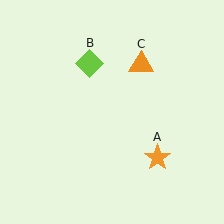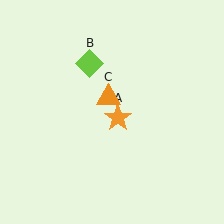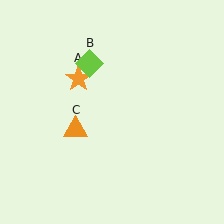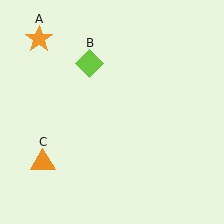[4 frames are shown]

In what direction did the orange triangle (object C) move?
The orange triangle (object C) moved down and to the left.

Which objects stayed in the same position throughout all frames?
Lime diamond (object B) remained stationary.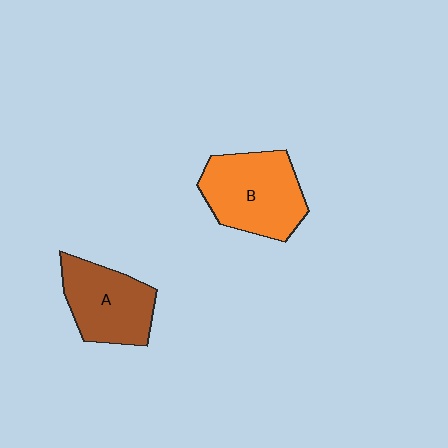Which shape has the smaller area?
Shape A (brown).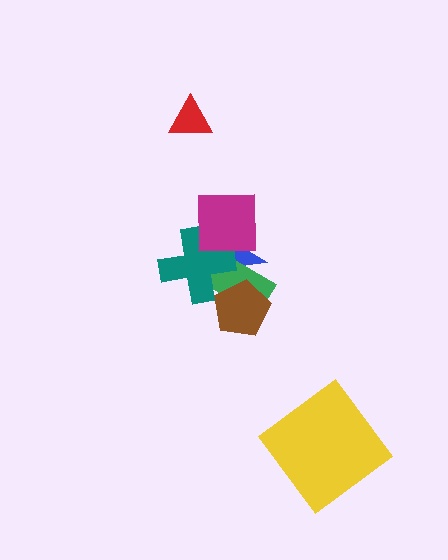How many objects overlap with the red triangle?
0 objects overlap with the red triangle.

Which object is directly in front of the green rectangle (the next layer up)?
The brown pentagon is directly in front of the green rectangle.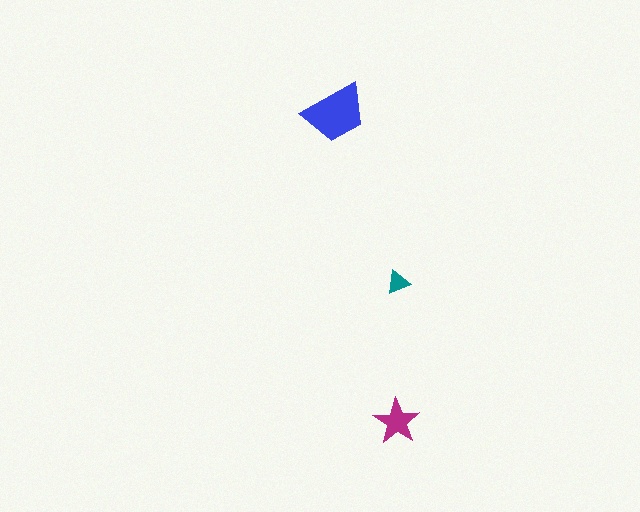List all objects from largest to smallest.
The blue trapezoid, the magenta star, the teal triangle.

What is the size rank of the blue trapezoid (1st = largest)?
1st.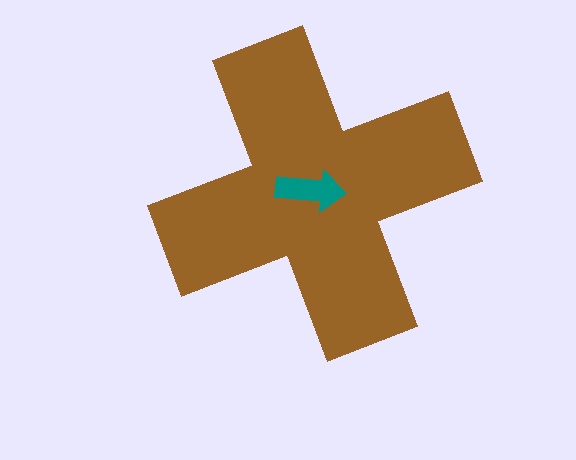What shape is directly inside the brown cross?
The teal arrow.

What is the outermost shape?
The brown cross.